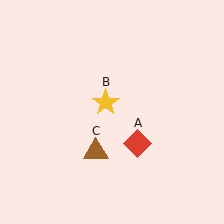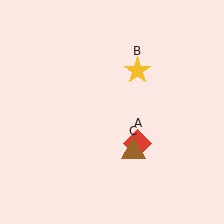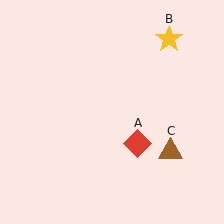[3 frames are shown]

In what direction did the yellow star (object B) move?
The yellow star (object B) moved up and to the right.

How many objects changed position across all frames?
2 objects changed position: yellow star (object B), brown triangle (object C).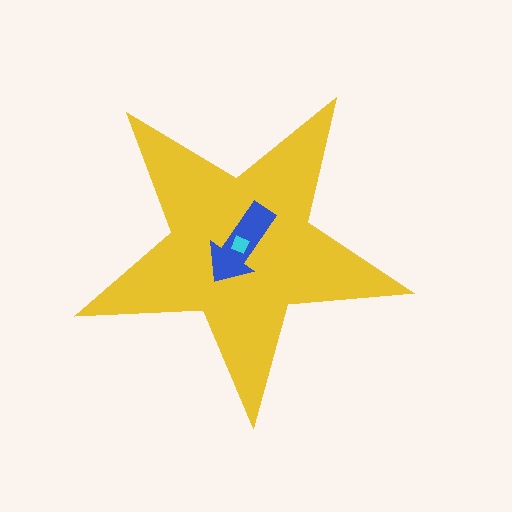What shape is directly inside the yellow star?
The blue arrow.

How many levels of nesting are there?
3.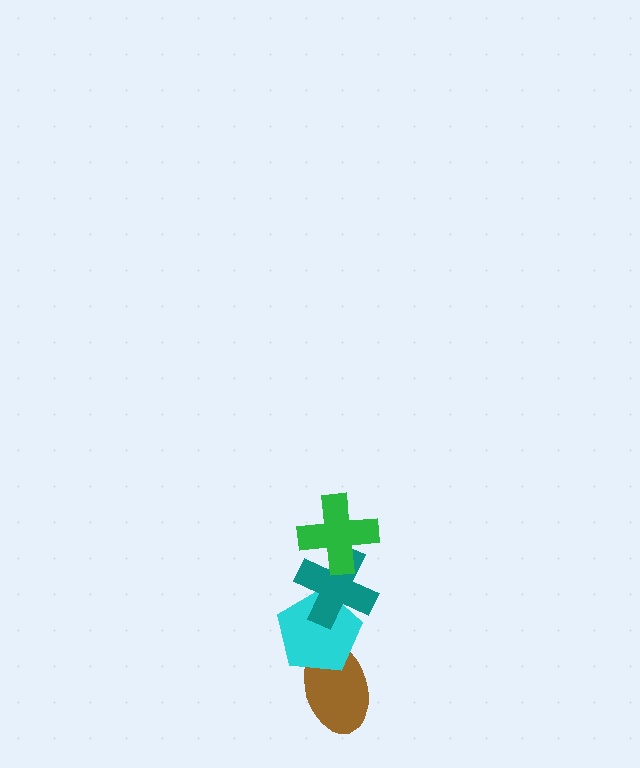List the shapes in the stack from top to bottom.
From top to bottom: the green cross, the teal cross, the cyan pentagon, the brown ellipse.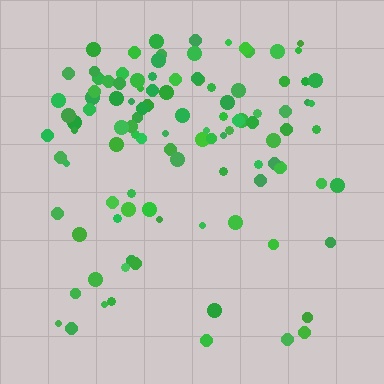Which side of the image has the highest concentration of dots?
The top.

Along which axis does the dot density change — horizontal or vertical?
Vertical.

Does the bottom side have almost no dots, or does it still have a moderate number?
Still a moderate number, just noticeably fewer than the top.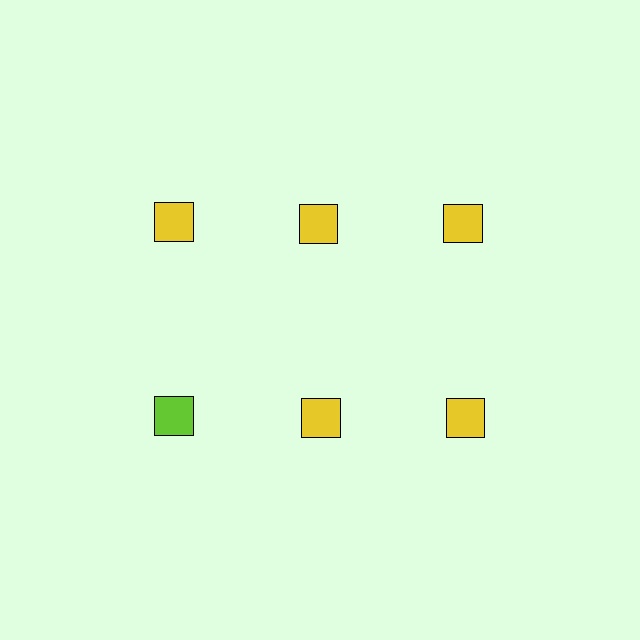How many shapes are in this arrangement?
There are 6 shapes arranged in a grid pattern.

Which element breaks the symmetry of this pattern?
The lime square in the second row, leftmost column breaks the symmetry. All other shapes are yellow squares.